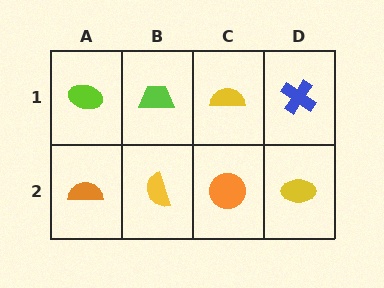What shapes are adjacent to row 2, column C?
A yellow semicircle (row 1, column C), a yellow semicircle (row 2, column B), a yellow ellipse (row 2, column D).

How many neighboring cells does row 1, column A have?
2.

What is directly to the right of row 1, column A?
A lime trapezoid.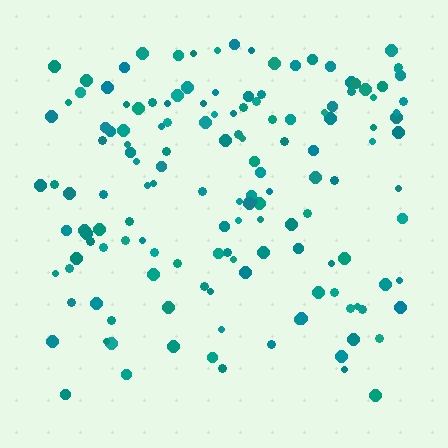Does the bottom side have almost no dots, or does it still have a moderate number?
Still a moderate number, just noticeably fewer than the top.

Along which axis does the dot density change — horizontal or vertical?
Vertical.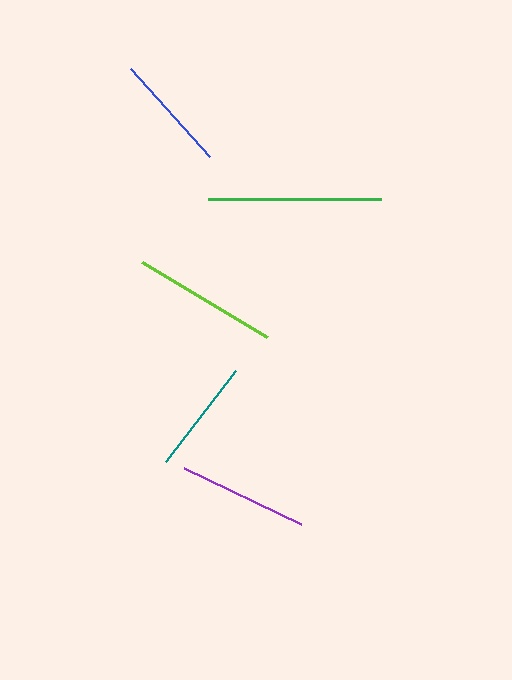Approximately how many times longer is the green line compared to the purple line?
The green line is approximately 1.3 times the length of the purple line.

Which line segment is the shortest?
The teal line is the shortest at approximately 114 pixels.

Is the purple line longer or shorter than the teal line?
The purple line is longer than the teal line.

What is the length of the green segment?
The green segment is approximately 173 pixels long.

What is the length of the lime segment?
The lime segment is approximately 145 pixels long.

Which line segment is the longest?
The green line is the longest at approximately 173 pixels.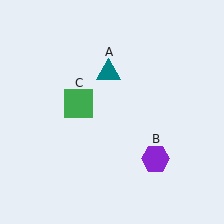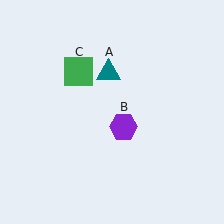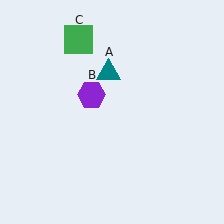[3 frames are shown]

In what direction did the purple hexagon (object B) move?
The purple hexagon (object B) moved up and to the left.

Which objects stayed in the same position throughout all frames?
Teal triangle (object A) remained stationary.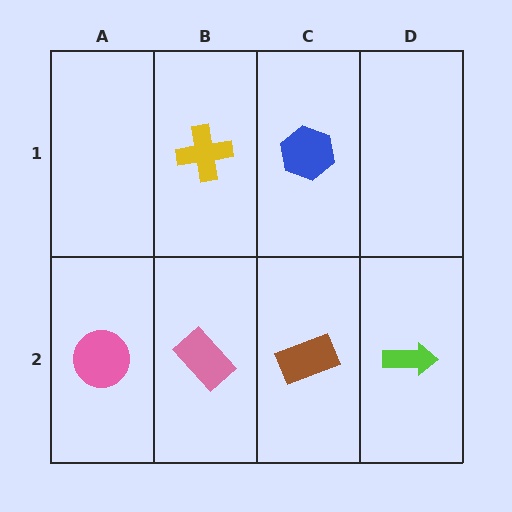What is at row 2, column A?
A pink circle.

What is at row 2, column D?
A lime arrow.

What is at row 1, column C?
A blue hexagon.